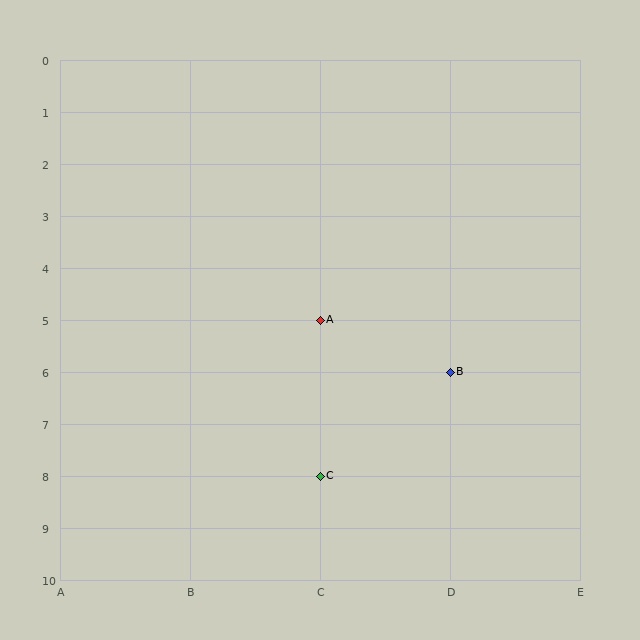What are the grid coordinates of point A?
Point A is at grid coordinates (C, 5).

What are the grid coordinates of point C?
Point C is at grid coordinates (C, 8).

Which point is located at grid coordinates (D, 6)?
Point B is at (D, 6).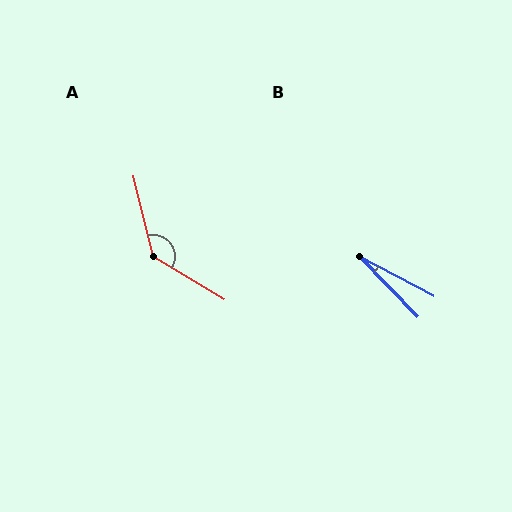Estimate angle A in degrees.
Approximately 134 degrees.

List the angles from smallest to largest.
B (18°), A (134°).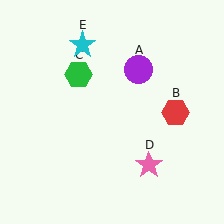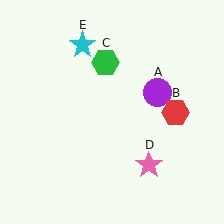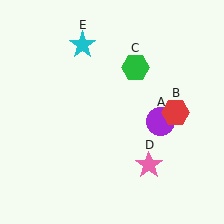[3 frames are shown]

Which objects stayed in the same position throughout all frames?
Red hexagon (object B) and pink star (object D) and cyan star (object E) remained stationary.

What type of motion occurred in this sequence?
The purple circle (object A), green hexagon (object C) rotated clockwise around the center of the scene.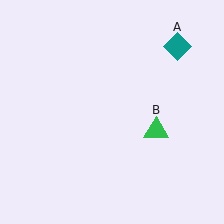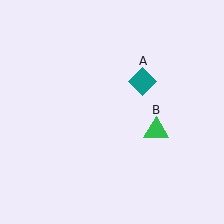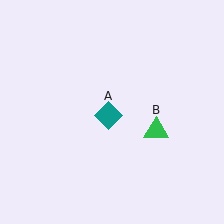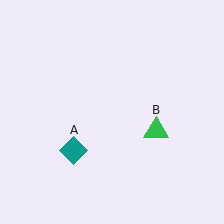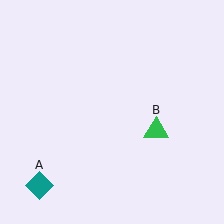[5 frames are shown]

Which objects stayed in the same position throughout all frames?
Green triangle (object B) remained stationary.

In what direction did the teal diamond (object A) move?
The teal diamond (object A) moved down and to the left.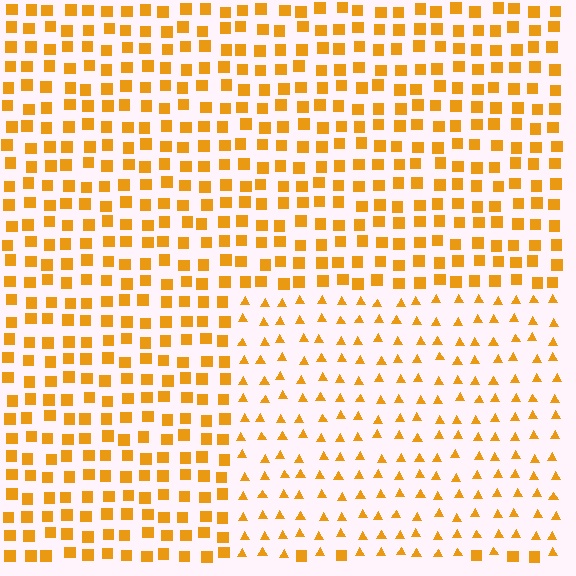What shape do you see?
I see a rectangle.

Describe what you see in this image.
The image is filled with small orange elements arranged in a uniform grid. A rectangle-shaped region contains triangles, while the surrounding area contains squares. The boundary is defined purely by the change in element shape.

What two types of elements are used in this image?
The image uses triangles inside the rectangle region and squares outside it.